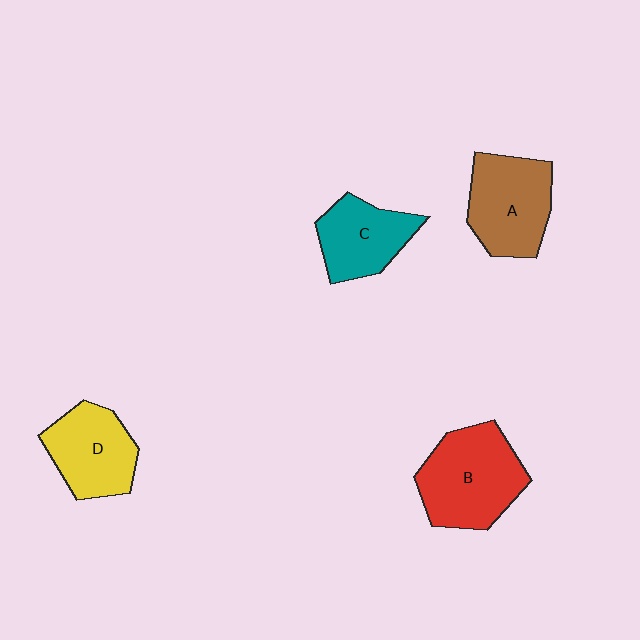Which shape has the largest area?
Shape B (red).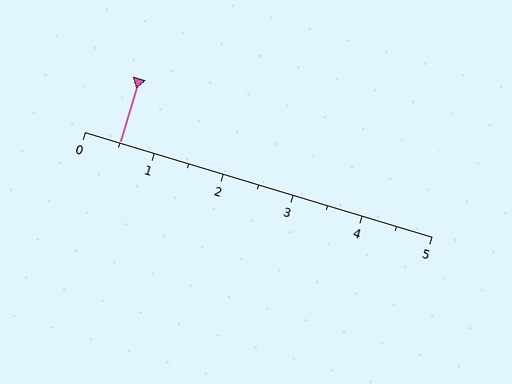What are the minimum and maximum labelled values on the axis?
The axis runs from 0 to 5.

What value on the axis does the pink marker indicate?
The marker indicates approximately 0.5.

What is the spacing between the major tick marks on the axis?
The major ticks are spaced 1 apart.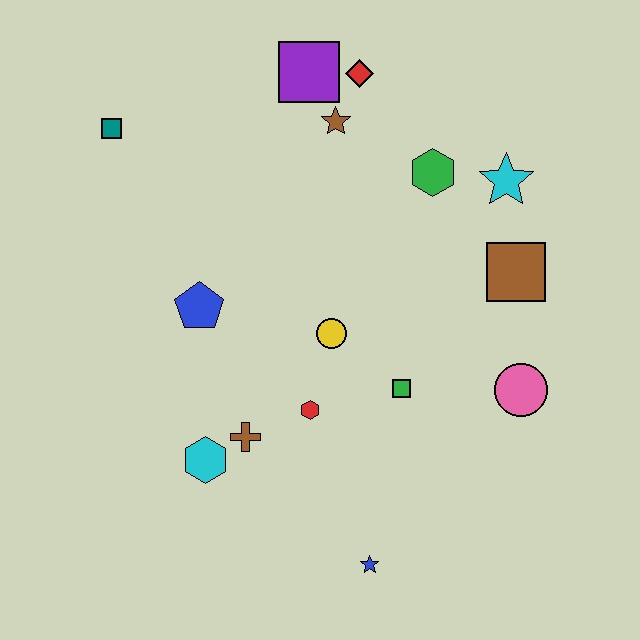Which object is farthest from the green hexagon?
The blue star is farthest from the green hexagon.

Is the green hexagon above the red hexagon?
Yes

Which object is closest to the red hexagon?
The brown cross is closest to the red hexagon.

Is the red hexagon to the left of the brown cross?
No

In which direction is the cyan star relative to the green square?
The cyan star is above the green square.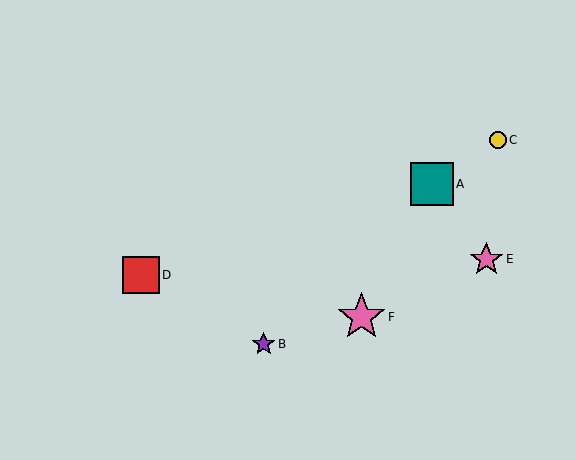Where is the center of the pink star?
The center of the pink star is at (486, 259).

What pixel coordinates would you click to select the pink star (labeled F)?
Click at (361, 317) to select the pink star F.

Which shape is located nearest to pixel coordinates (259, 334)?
The purple star (labeled B) at (264, 344) is nearest to that location.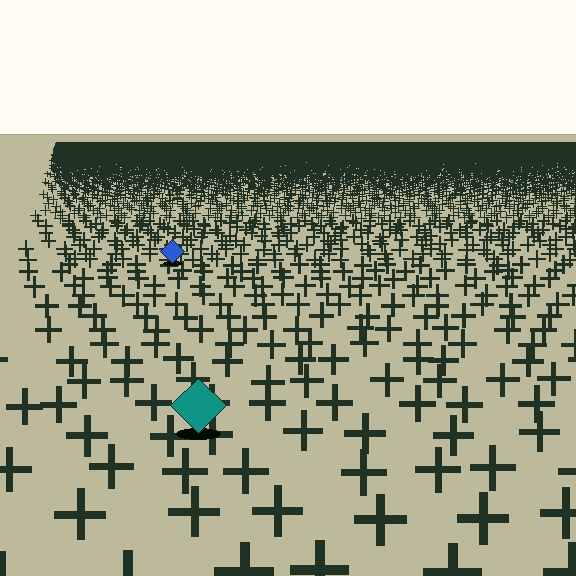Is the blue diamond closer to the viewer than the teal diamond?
No. The teal diamond is closer — you can tell from the texture gradient: the ground texture is coarser near it.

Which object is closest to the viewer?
The teal diamond is closest. The texture marks near it are larger and more spread out.